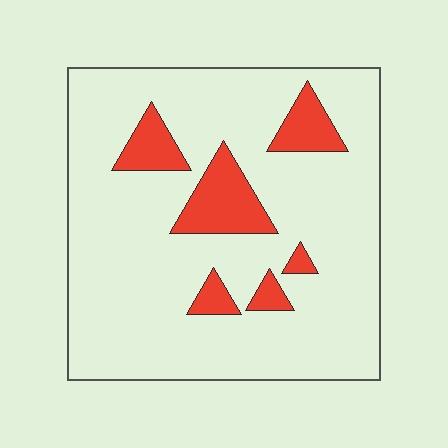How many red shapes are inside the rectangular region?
6.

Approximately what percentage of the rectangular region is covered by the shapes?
Approximately 15%.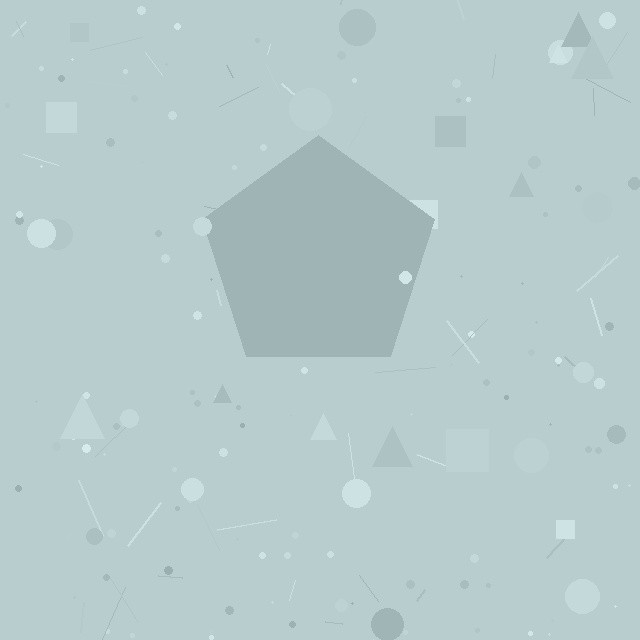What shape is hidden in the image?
A pentagon is hidden in the image.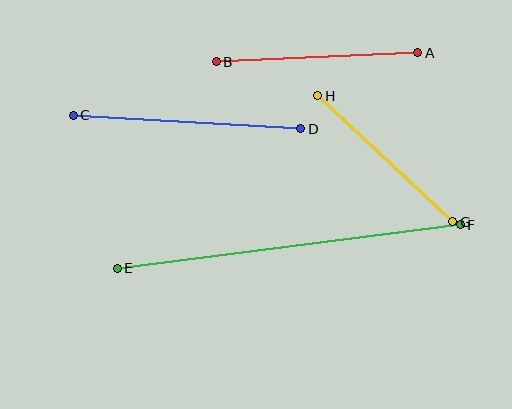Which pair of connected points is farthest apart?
Points E and F are farthest apart.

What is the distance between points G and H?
The distance is approximately 185 pixels.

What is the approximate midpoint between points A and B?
The midpoint is at approximately (317, 57) pixels.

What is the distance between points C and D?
The distance is approximately 228 pixels.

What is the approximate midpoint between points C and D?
The midpoint is at approximately (187, 122) pixels.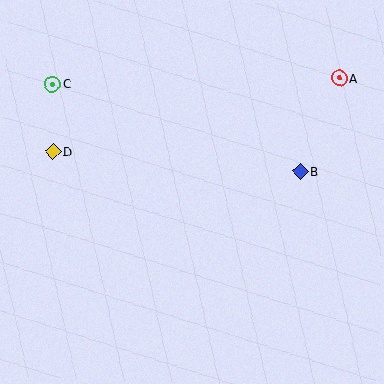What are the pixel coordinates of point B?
Point B is at (300, 172).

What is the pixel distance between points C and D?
The distance between C and D is 68 pixels.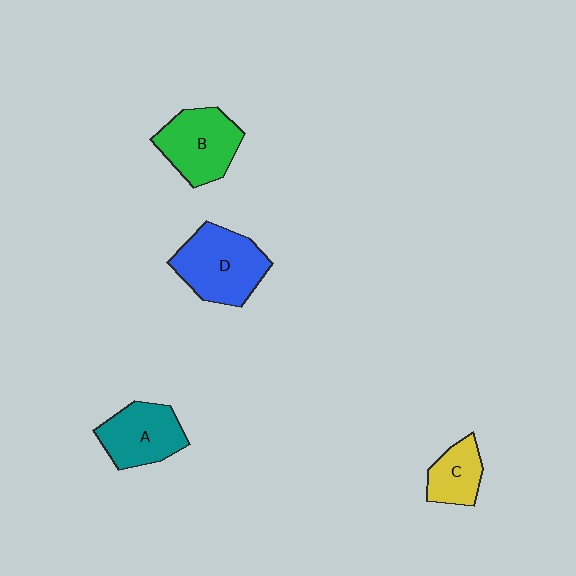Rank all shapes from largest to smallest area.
From largest to smallest: D (blue), B (green), A (teal), C (yellow).